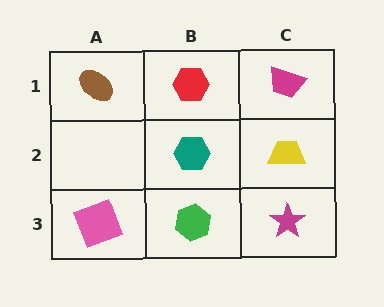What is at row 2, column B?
A teal hexagon.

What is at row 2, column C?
A yellow trapezoid.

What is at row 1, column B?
A red hexagon.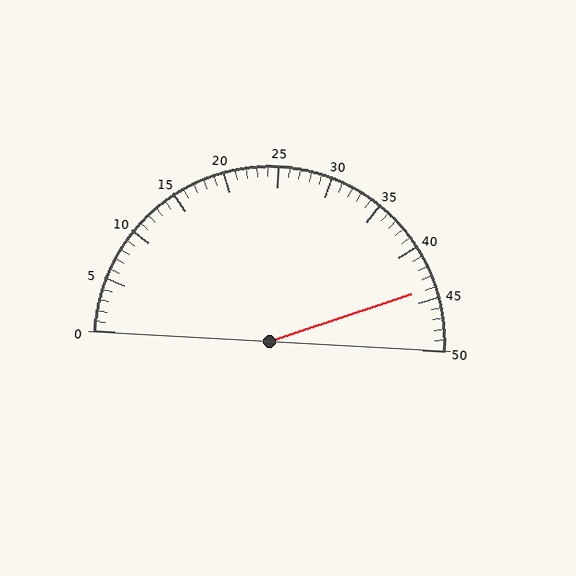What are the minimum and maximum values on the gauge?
The gauge ranges from 0 to 50.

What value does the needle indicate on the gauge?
The needle indicates approximately 44.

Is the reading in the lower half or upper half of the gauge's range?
The reading is in the upper half of the range (0 to 50).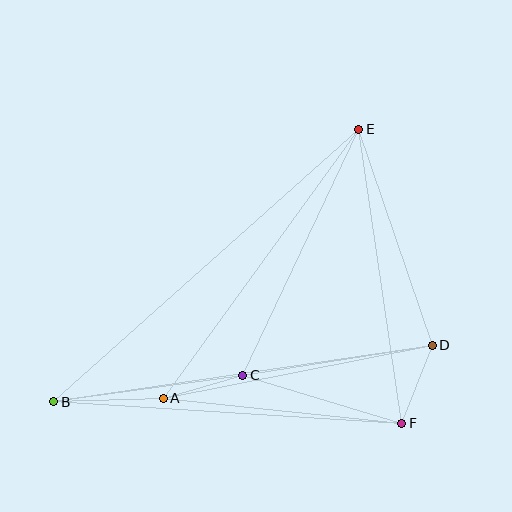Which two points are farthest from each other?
Points B and E are farthest from each other.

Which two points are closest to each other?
Points A and C are closest to each other.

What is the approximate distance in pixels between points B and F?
The distance between B and F is approximately 349 pixels.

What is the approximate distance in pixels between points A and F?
The distance between A and F is approximately 240 pixels.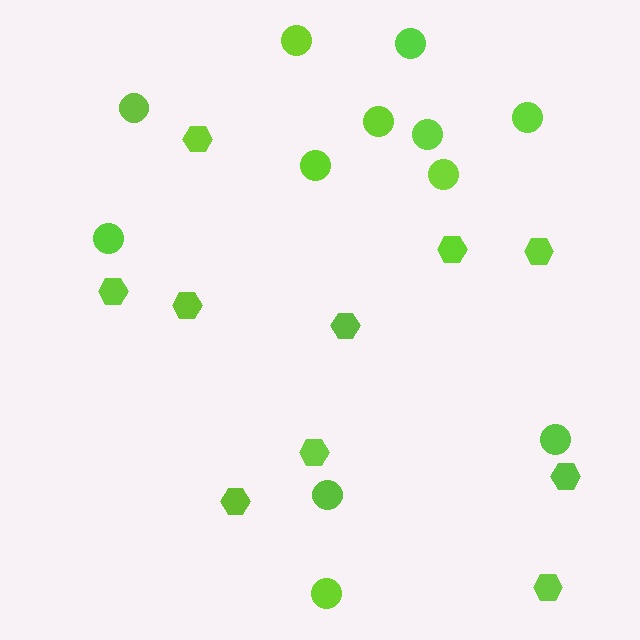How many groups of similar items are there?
There are 2 groups: one group of hexagons (10) and one group of circles (12).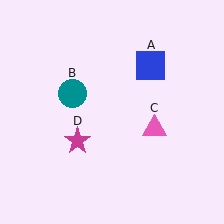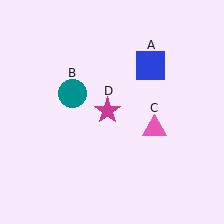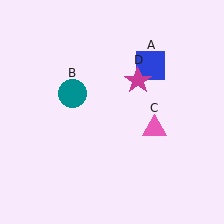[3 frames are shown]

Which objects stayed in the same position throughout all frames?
Blue square (object A) and teal circle (object B) and pink triangle (object C) remained stationary.